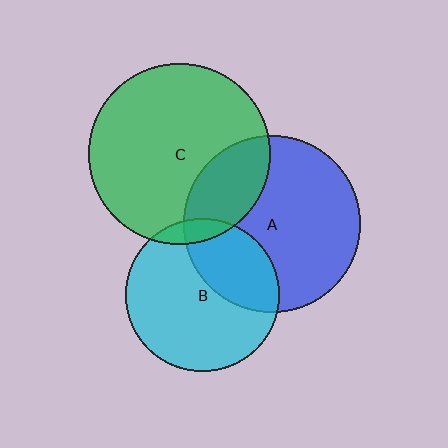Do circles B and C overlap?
Yes.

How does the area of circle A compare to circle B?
Approximately 1.3 times.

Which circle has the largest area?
Circle C (green).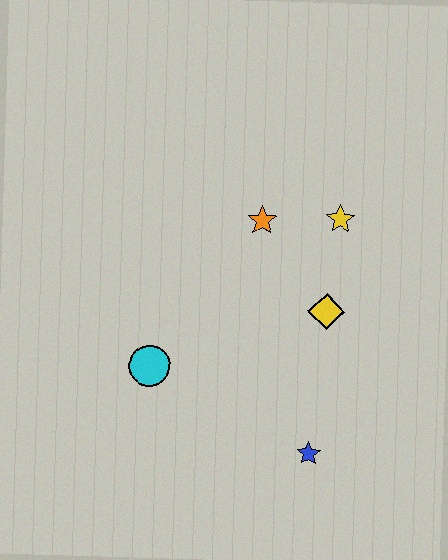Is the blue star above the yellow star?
No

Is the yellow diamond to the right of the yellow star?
No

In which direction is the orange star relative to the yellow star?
The orange star is to the left of the yellow star.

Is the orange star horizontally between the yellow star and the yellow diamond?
No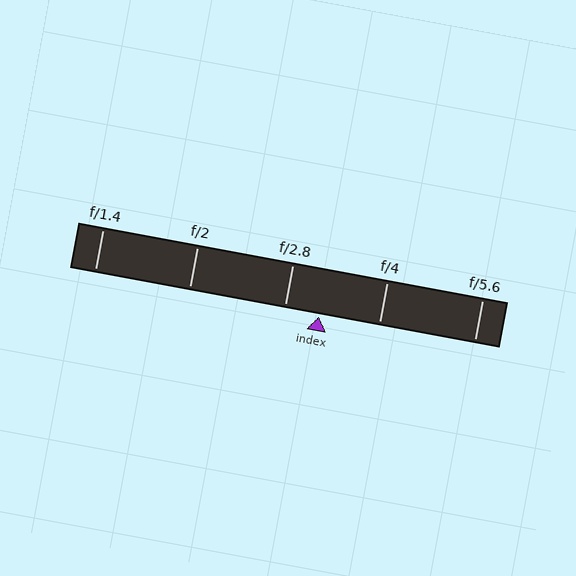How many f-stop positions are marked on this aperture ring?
There are 5 f-stop positions marked.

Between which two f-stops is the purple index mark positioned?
The index mark is between f/2.8 and f/4.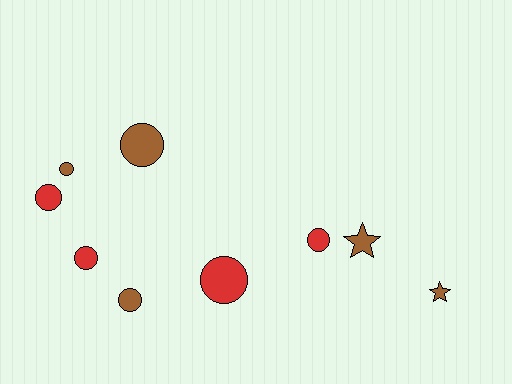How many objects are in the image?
There are 9 objects.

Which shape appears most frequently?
Circle, with 7 objects.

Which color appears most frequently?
Brown, with 5 objects.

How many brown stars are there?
There are 2 brown stars.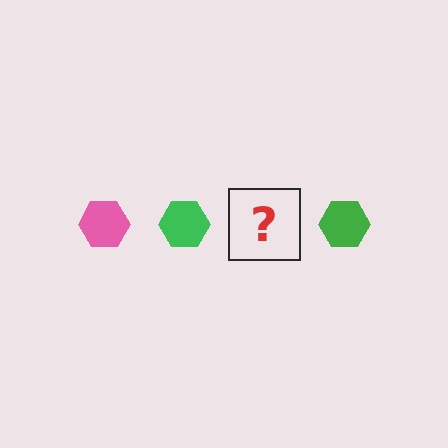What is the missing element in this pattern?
The missing element is a pink hexagon.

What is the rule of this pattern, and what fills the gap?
The rule is that the pattern cycles through pink, green hexagons. The gap should be filled with a pink hexagon.